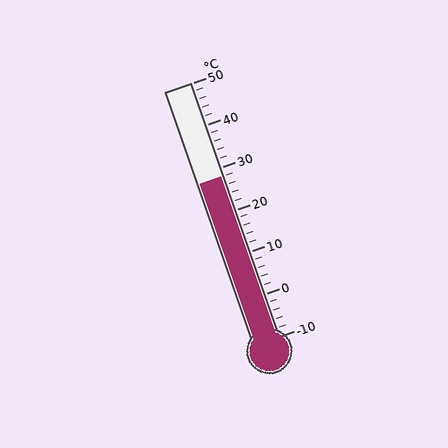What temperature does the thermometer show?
The thermometer shows approximately 28°C.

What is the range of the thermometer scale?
The thermometer scale ranges from -10°C to 50°C.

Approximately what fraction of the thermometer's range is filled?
The thermometer is filled to approximately 65% of its range.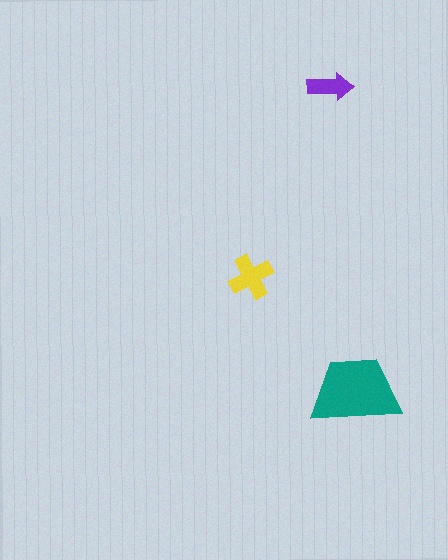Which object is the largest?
The teal trapezoid.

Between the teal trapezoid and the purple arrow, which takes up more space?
The teal trapezoid.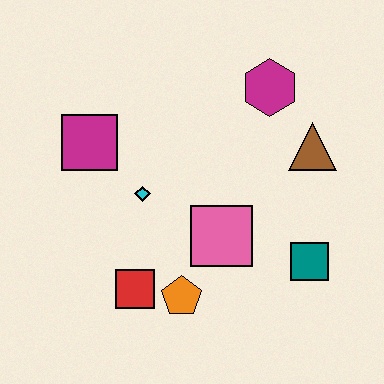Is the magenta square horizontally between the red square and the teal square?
No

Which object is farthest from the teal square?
The magenta square is farthest from the teal square.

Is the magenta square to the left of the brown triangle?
Yes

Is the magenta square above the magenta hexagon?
No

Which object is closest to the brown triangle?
The magenta hexagon is closest to the brown triangle.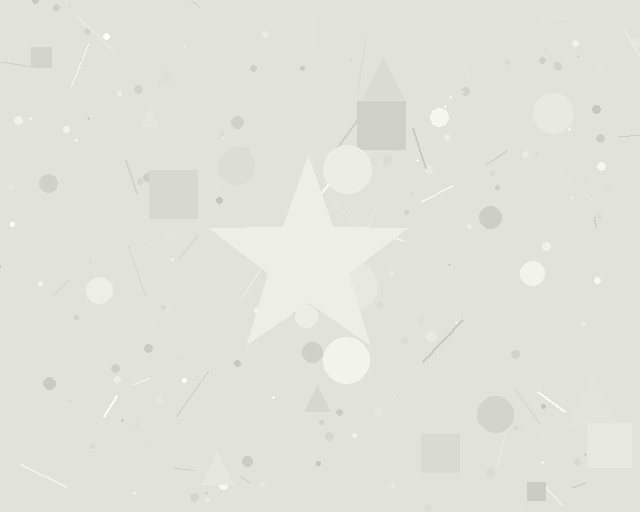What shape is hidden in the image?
A star is hidden in the image.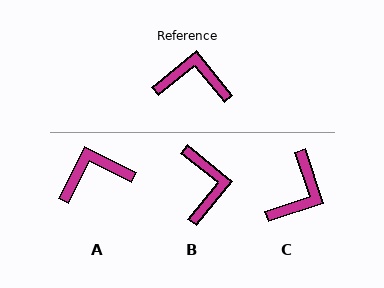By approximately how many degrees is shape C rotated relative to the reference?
Approximately 111 degrees clockwise.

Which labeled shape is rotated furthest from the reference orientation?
C, about 111 degrees away.